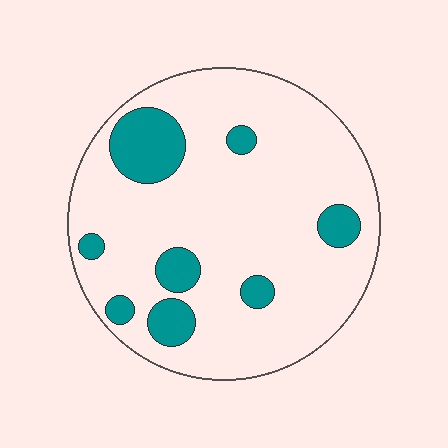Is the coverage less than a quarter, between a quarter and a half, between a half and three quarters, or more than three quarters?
Less than a quarter.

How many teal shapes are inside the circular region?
8.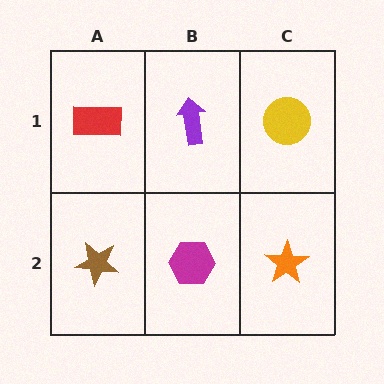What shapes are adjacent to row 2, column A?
A red rectangle (row 1, column A), a magenta hexagon (row 2, column B).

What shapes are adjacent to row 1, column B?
A magenta hexagon (row 2, column B), a red rectangle (row 1, column A), a yellow circle (row 1, column C).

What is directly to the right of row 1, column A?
A purple arrow.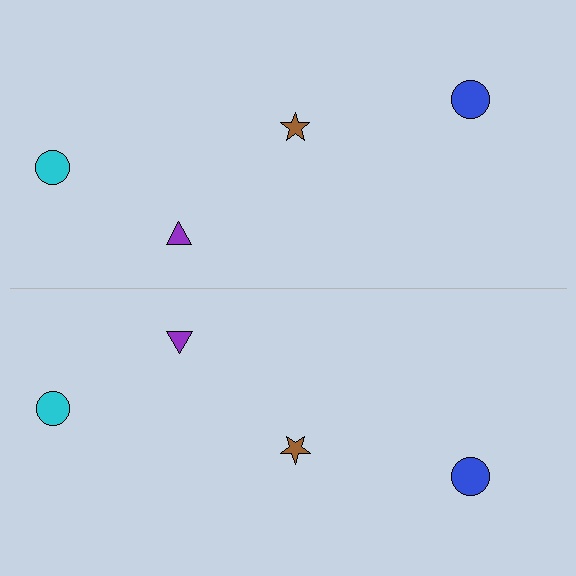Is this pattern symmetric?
Yes, this pattern has bilateral (reflection) symmetry.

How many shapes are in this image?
There are 8 shapes in this image.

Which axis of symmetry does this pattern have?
The pattern has a horizontal axis of symmetry running through the center of the image.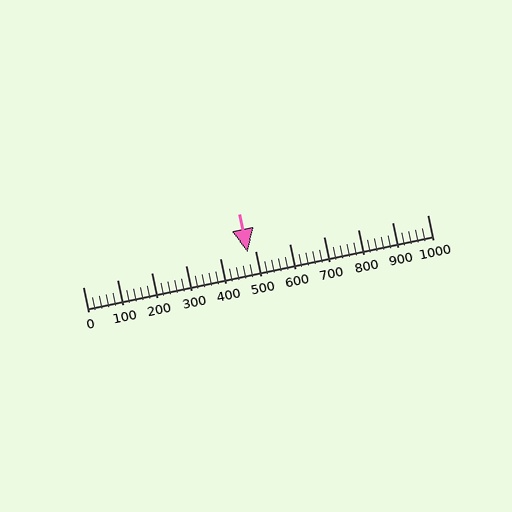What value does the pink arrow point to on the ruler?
The pink arrow points to approximately 480.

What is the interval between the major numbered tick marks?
The major tick marks are spaced 100 units apart.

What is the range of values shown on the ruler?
The ruler shows values from 0 to 1000.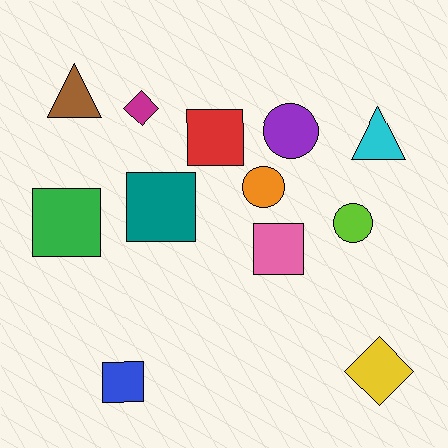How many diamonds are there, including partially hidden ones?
There are 2 diamonds.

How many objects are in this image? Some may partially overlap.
There are 12 objects.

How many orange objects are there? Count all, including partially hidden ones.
There is 1 orange object.